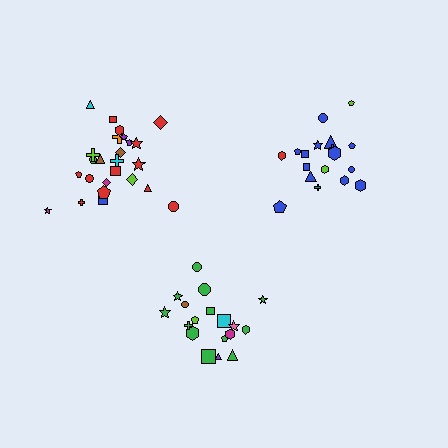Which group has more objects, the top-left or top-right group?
The top-left group.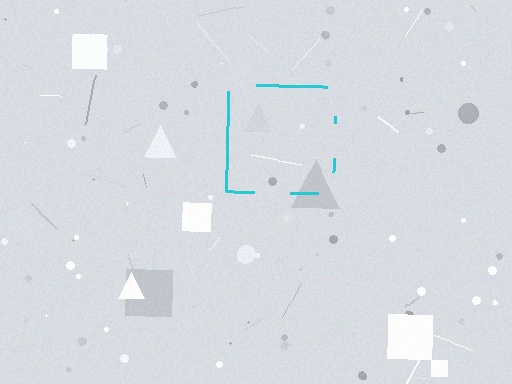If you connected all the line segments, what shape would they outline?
They would outline a square.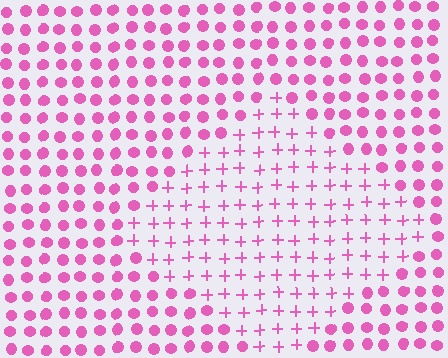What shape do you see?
I see a diamond.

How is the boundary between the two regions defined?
The boundary is defined by a change in element shape: plus signs inside vs. circles outside. All elements share the same color and spacing.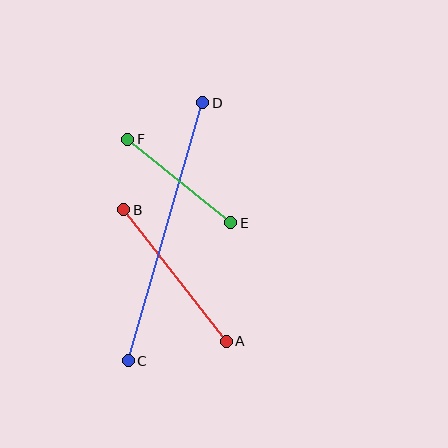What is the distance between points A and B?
The distance is approximately 167 pixels.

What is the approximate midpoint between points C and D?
The midpoint is at approximately (166, 232) pixels.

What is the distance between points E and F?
The distance is approximately 132 pixels.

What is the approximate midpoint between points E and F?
The midpoint is at approximately (179, 181) pixels.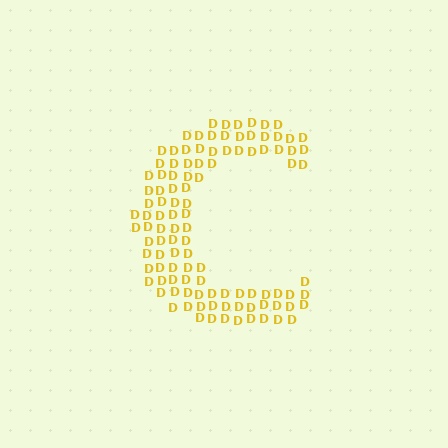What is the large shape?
The large shape is the letter C.